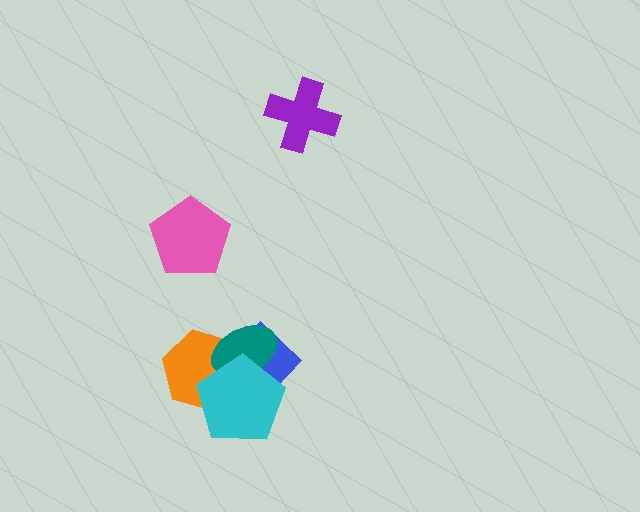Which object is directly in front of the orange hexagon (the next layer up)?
The blue diamond is directly in front of the orange hexagon.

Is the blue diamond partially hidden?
Yes, it is partially covered by another shape.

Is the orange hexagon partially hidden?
Yes, it is partially covered by another shape.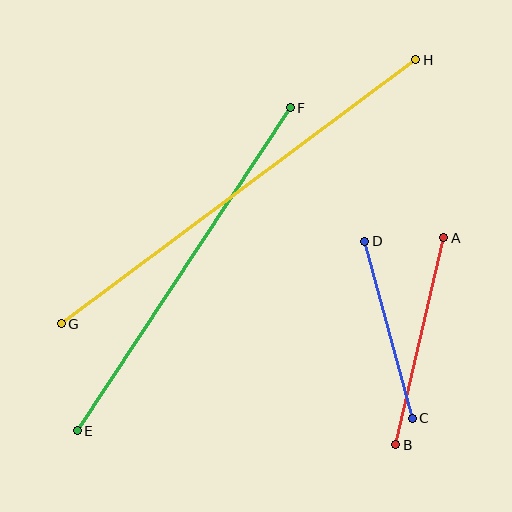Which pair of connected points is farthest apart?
Points G and H are farthest apart.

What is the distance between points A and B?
The distance is approximately 212 pixels.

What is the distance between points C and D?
The distance is approximately 184 pixels.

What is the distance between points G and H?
The distance is approximately 442 pixels.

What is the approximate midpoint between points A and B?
The midpoint is at approximately (420, 341) pixels.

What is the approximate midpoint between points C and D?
The midpoint is at approximately (389, 330) pixels.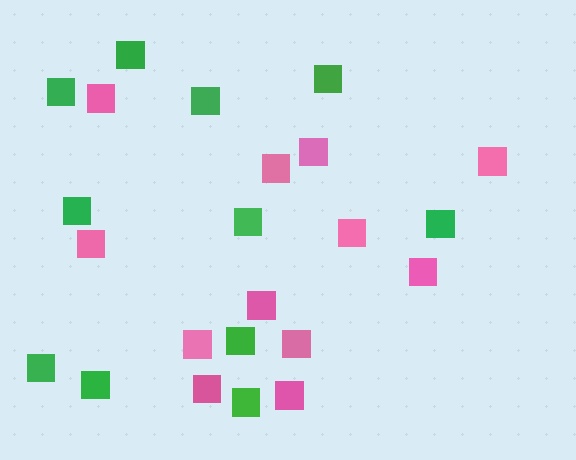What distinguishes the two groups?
There are 2 groups: one group of pink squares (12) and one group of green squares (11).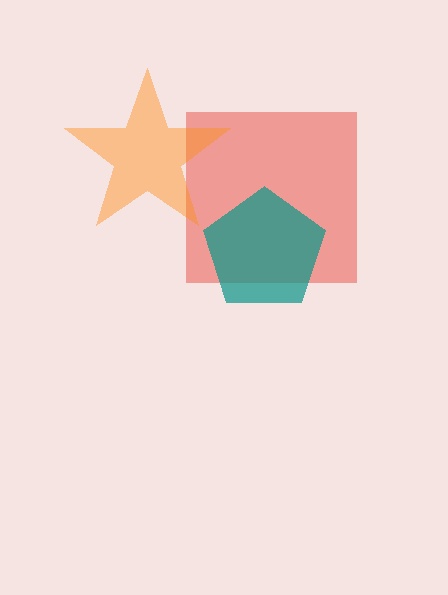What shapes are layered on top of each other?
The layered shapes are: a red square, an orange star, a teal pentagon.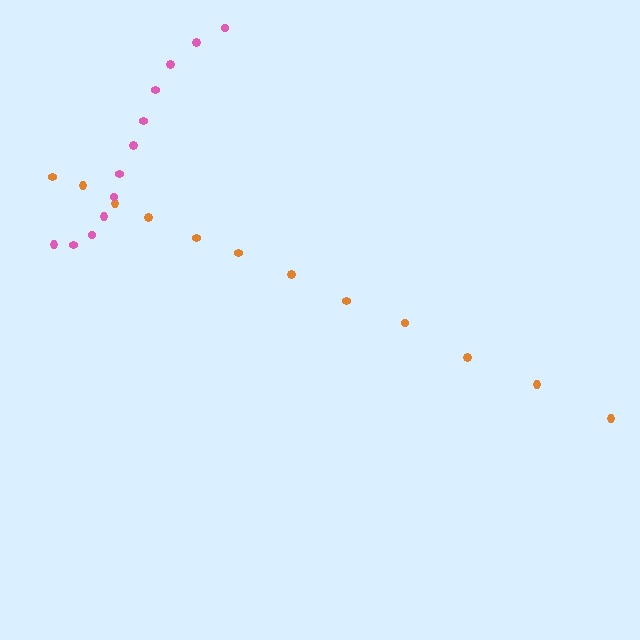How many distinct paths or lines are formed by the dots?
There are 2 distinct paths.